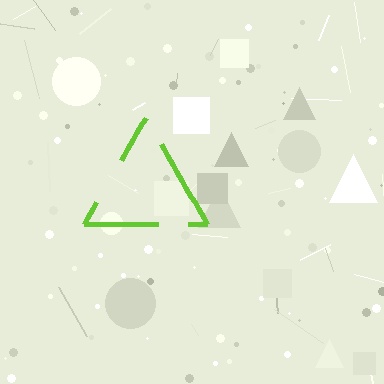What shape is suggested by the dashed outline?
The dashed outline suggests a triangle.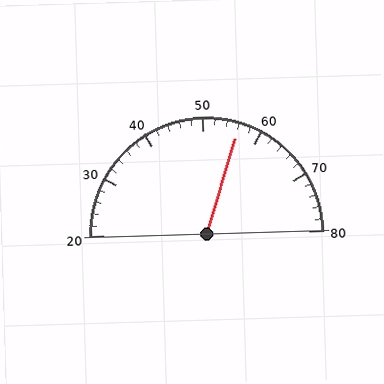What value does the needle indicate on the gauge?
The needle indicates approximately 56.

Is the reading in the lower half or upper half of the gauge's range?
The reading is in the upper half of the range (20 to 80).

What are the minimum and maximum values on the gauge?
The gauge ranges from 20 to 80.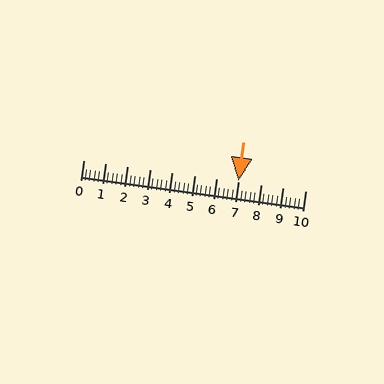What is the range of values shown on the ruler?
The ruler shows values from 0 to 10.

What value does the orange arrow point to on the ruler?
The orange arrow points to approximately 7.0.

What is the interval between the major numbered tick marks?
The major tick marks are spaced 1 units apart.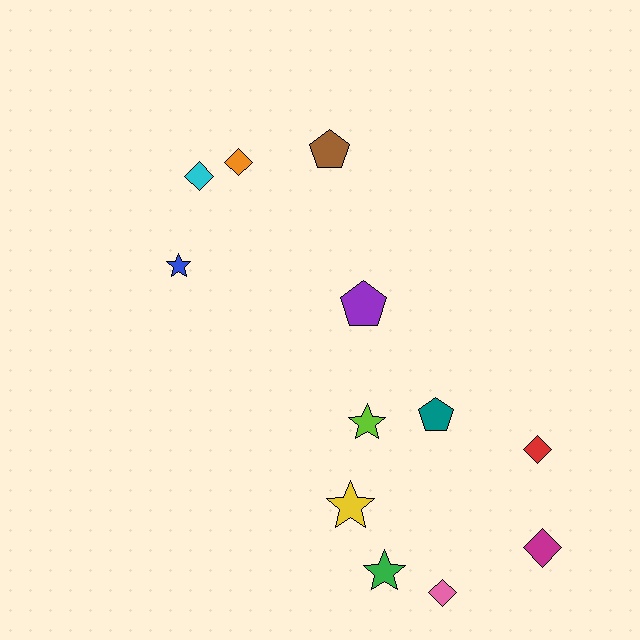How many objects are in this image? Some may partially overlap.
There are 12 objects.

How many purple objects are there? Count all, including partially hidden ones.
There is 1 purple object.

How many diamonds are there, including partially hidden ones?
There are 5 diamonds.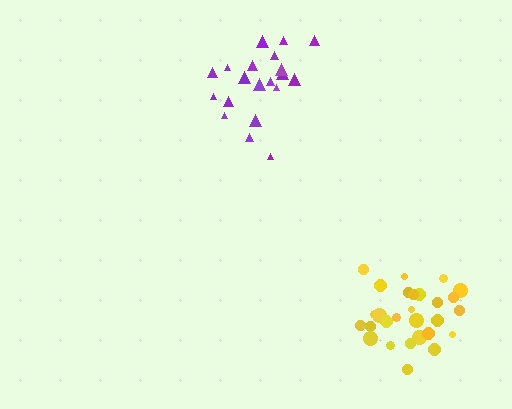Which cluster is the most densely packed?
Yellow.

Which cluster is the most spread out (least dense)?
Purple.